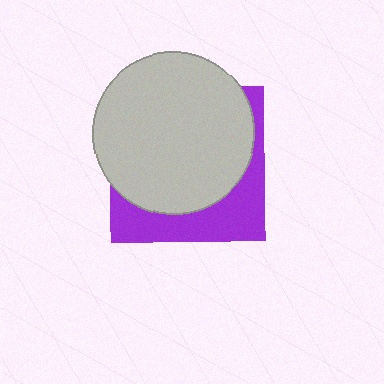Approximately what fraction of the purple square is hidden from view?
Roughly 68% of the purple square is hidden behind the light gray circle.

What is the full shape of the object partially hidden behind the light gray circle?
The partially hidden object is a purple square.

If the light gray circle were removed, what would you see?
You would see the complete purple square.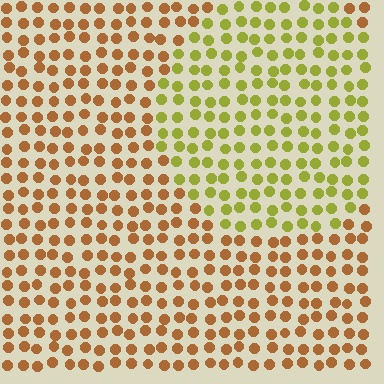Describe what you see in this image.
The image is filled with small brown elements in a uniform arrangement. A circle-shaped region is visible where the elements are tinted to a slightly different hue, forming a subtle color boundary.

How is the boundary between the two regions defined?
The boundary is defined purely by a slight shift in hue (about 45 degrees). Spacing, size, and orientation are identical on both sides.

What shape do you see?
I see a circle.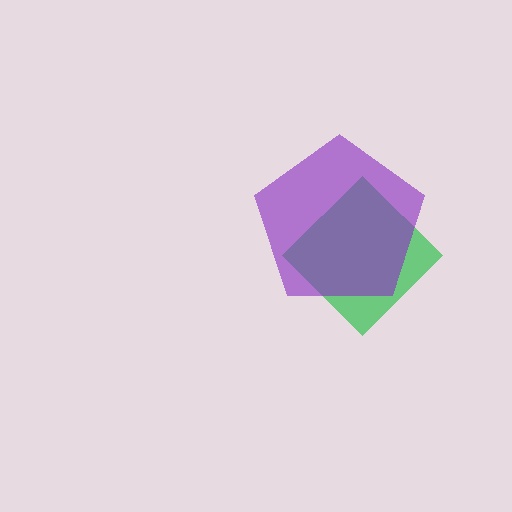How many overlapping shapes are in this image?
There are 2 overlapping shapes in the image.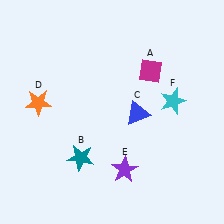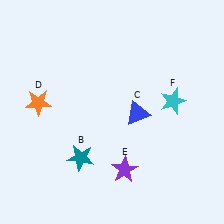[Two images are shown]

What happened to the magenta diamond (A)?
The magenta diamond (A) was removed in Image 2. It was in the top-right area of Image 1.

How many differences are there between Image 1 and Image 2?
There is 1 difference between the two images.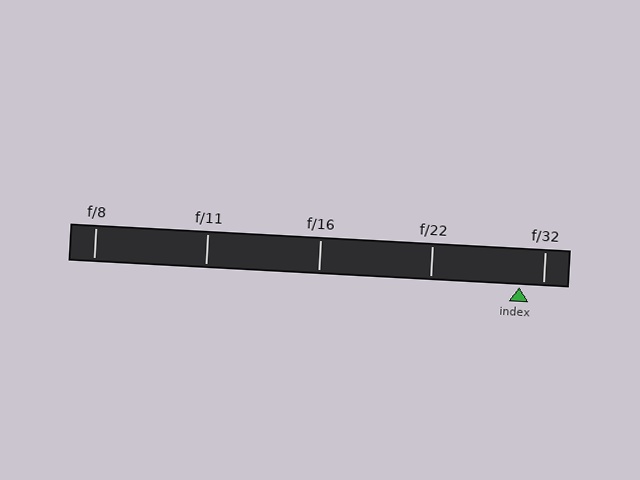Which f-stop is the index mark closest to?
The index mark is closest to f/32.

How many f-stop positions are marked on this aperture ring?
There are 5 f-stop positions marked.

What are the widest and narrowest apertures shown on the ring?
The widest aperture shown is f/8 and the narrowest is f/32.